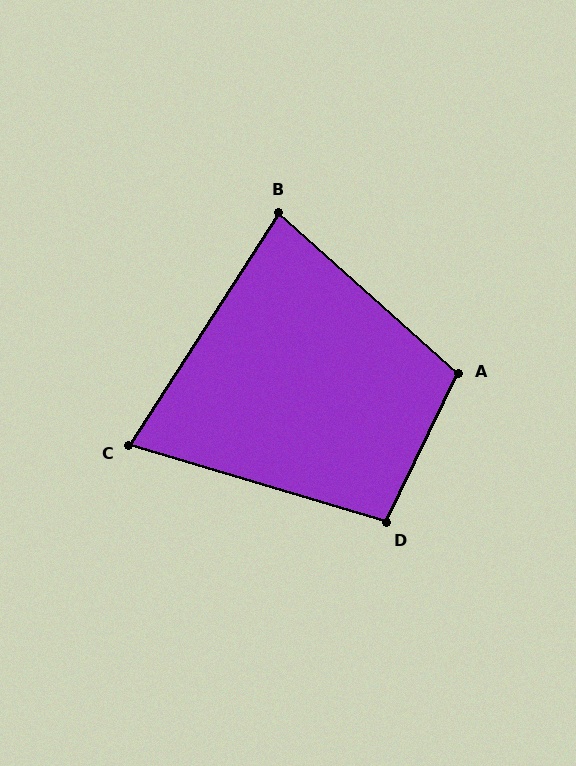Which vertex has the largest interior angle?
A, at approximately 106 degrees.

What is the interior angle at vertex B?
Approximately 81 degrees (acute).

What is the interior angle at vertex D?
Approximately 99 degrees (obtuse).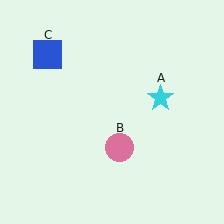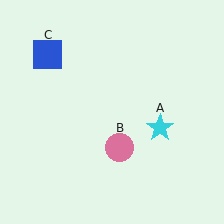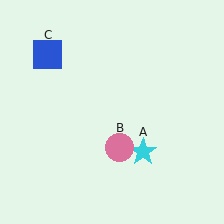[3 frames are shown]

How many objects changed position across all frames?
1 object changed position: cyan star (object A).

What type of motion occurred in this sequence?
The cyan star (object A) rotated clockwise around the center of the scene.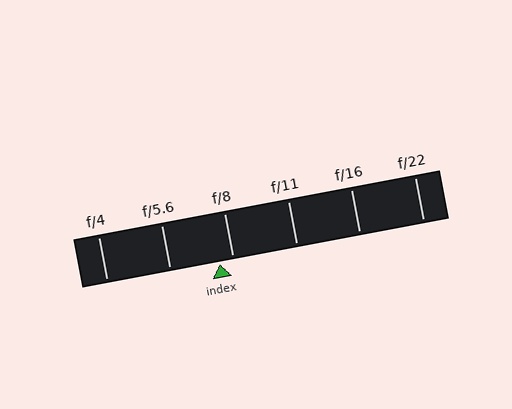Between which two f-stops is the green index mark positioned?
The index mark is between f/5.6 and f/8.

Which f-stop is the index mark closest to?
The index mark is closest to f/8.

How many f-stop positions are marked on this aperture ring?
There are 6 f-stop positions marked.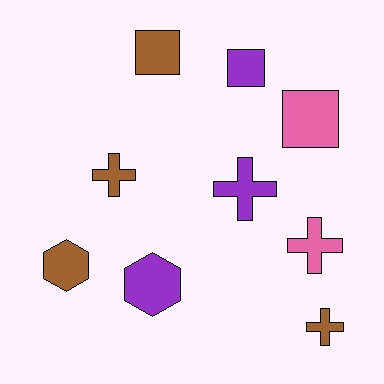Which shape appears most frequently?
Cross, with 4 objects.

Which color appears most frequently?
Brown, with 4 objects.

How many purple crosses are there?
There is 1 purple cross.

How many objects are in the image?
There are 9 objects.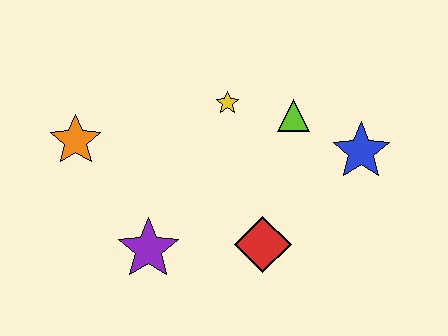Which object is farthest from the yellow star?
The purple star is farthest from the yellow star.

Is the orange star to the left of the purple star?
Yes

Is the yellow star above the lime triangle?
Yes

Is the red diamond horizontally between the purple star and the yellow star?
No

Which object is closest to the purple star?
The red diamond is closest to the purple star.